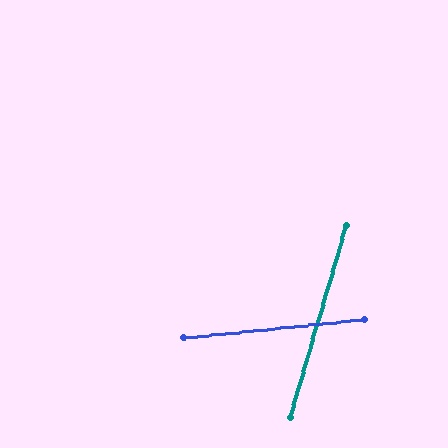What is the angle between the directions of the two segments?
Approximately 68 degrees.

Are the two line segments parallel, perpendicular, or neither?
Neither parallel nor perpendicular — they differ by about 68°.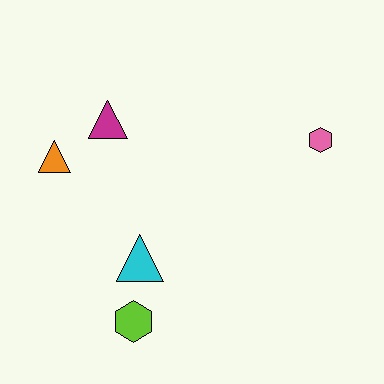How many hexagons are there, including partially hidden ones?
There are 2 hexagons.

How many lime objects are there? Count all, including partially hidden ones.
There is 1 lime object.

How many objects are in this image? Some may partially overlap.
There are 5 objects.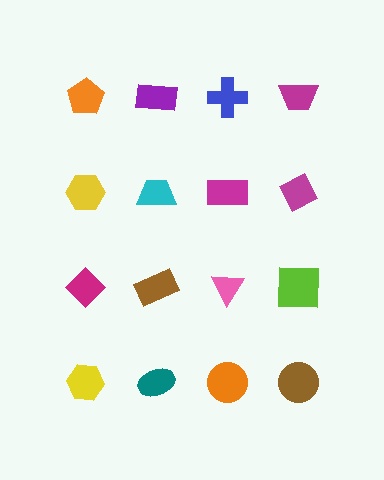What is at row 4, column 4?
A brown circle.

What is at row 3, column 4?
A lime square.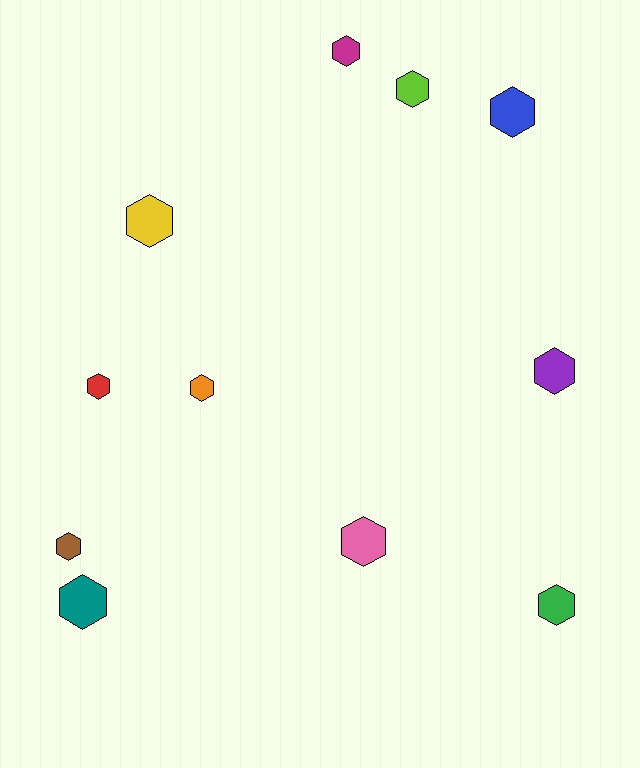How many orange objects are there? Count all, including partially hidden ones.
There is 1 orange object.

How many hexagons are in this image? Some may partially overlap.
There are 11 hexagons.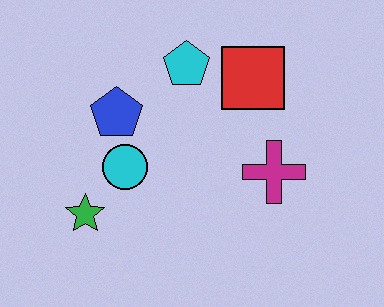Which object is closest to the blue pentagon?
The cyan circle is closest to the blue pentagon.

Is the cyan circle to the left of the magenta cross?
Yes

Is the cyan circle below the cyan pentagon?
Yes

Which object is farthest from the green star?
The red square is farthest from the green star.